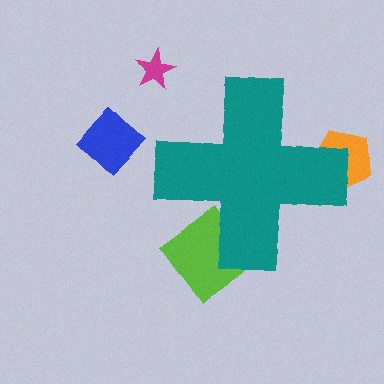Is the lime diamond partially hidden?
Yes, the lime diamond is partially hidden behind the teal cross.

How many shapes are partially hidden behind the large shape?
2 shapes are partially hidden.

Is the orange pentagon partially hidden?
Yes, the orange pentagon is partially hidden behind the teal cross.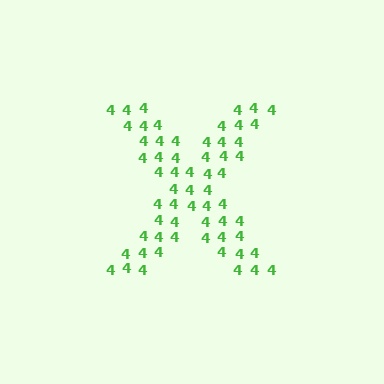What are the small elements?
The small elements are digit 4's.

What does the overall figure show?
The overall figure shows the letter X.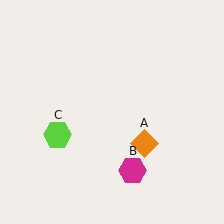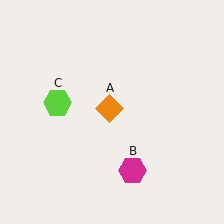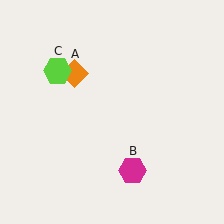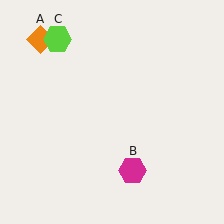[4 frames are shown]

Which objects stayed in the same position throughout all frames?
Magenta hexagon (object B) remained stationary.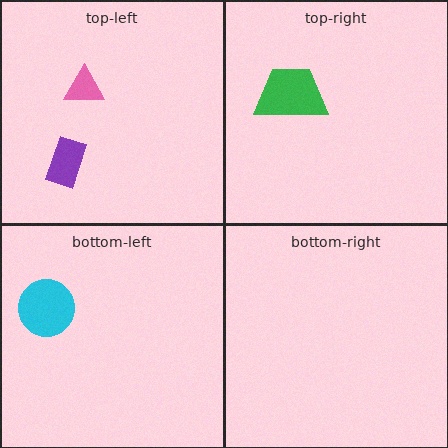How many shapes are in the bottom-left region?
1.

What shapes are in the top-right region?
The green trapezoid.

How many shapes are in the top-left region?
2.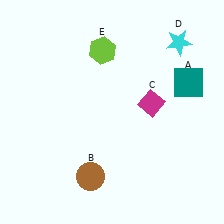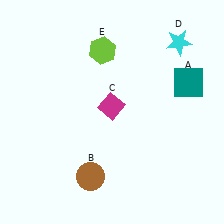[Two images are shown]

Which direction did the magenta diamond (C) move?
The magenta diamond (C) moved left.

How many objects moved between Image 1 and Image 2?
1 object moved between the two images.